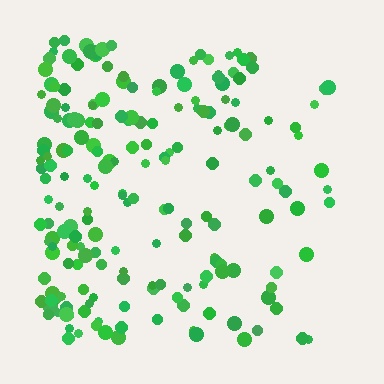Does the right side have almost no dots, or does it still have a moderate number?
Still a moderate number, just noticeably fewer than the left.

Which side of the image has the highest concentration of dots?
The left.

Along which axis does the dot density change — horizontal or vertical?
Horizontal.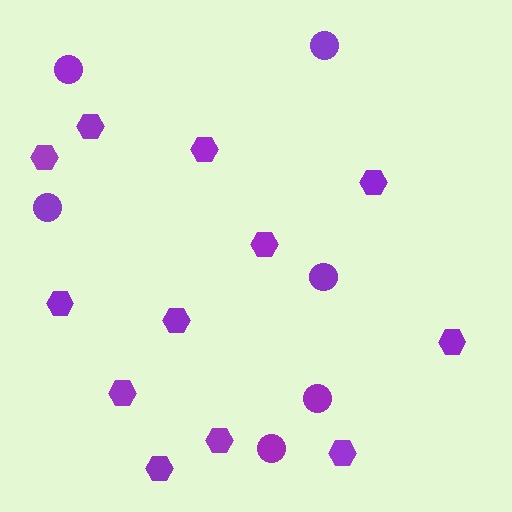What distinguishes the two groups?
There are 2 groups: one group of circles (6) and one group of hexagons (12).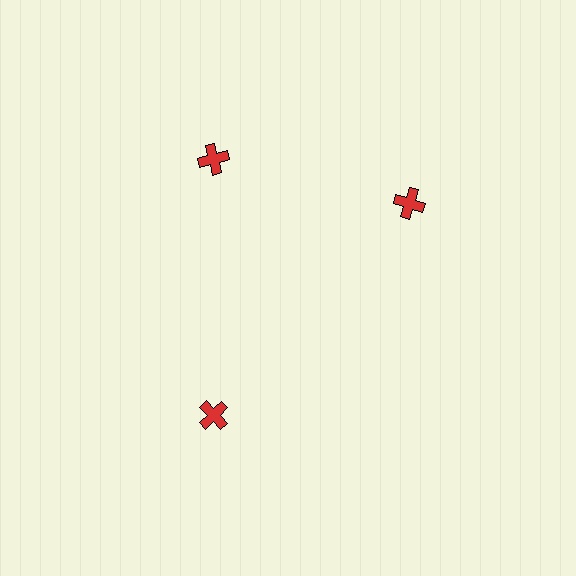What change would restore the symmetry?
The symmetry would be restored by rotating it back into even spacing with its neighbors so that all 3 crosses sit at equal angles and equal distance from the center.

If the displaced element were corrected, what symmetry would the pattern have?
It would have 3-fold rotational symmetry — the pattern would map onto itself every 120 degrees.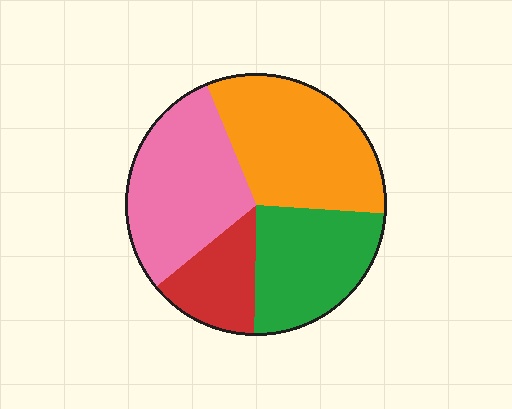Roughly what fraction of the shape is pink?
Pink covers around 30% of the shape.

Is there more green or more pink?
Pink.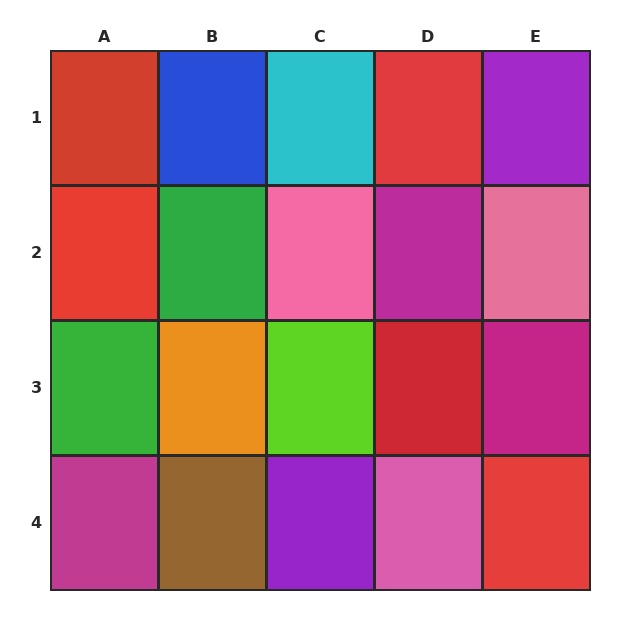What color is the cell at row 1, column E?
Purple.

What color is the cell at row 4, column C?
Purple.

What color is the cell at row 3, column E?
Magenta.